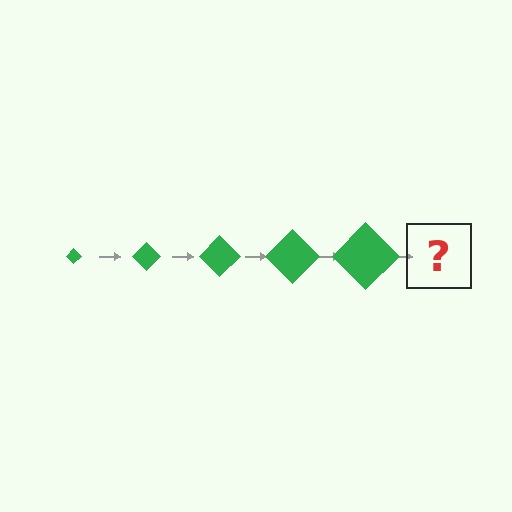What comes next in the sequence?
The next element should be a green diamond, larger than the previous one.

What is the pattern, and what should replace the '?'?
The pattern is that the diamond gets progressively larger each step. The '?' should be a green diamond, larger than the previous one.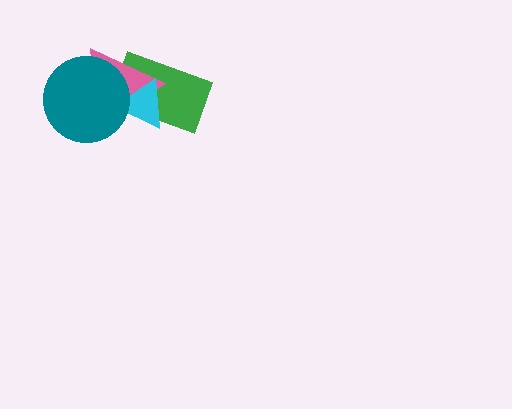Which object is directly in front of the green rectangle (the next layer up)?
The pink triangle is directly in front of the green rectangle.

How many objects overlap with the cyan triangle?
3 objects overlap with the cyan triangle.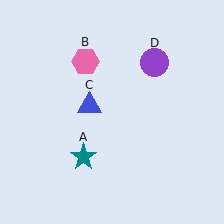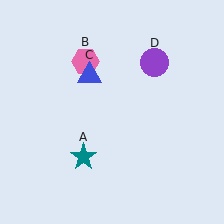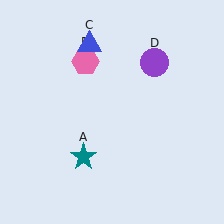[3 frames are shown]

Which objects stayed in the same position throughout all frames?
Teal star (object A) and pink hexagon (object B) and purple circle (object D) remained stationary.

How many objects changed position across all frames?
1 object changed position: blue triangle (object C).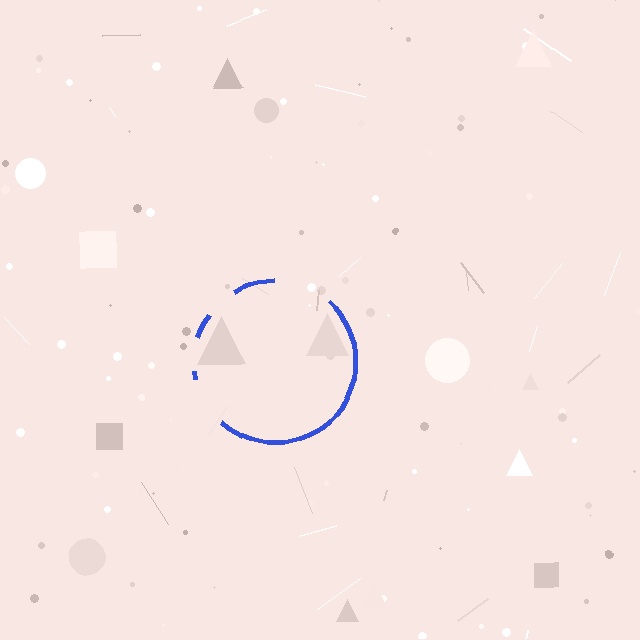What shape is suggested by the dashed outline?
The dashed outline suggests a circle.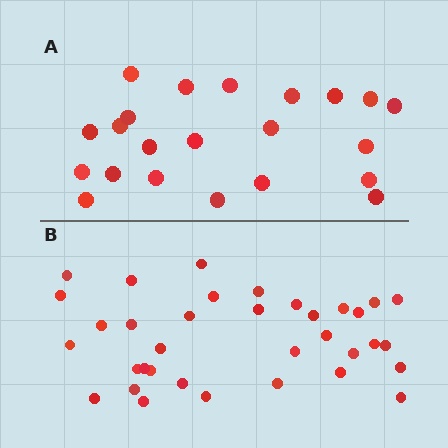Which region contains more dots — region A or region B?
Region B (the bottom region) has more dots.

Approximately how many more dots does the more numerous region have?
Region B has approximately 15 more dots than region A.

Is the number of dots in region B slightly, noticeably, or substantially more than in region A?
Region B has substantially more. The ratio is roughly 1.6 to 1.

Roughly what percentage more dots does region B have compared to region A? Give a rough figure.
About 60% more.